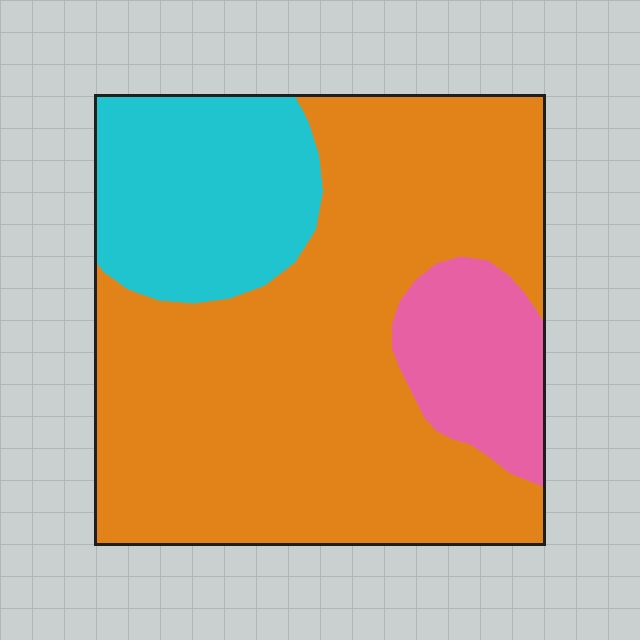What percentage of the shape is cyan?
Cyan covers roughly 20% of the shape.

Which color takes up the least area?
Pink, at roughly 10%.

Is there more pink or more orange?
Orange.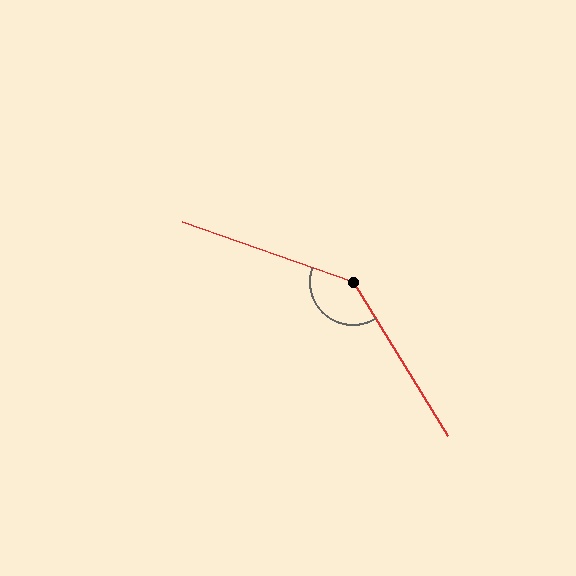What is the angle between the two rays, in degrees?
Approximately 141 degrees.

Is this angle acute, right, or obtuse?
It is obtuse.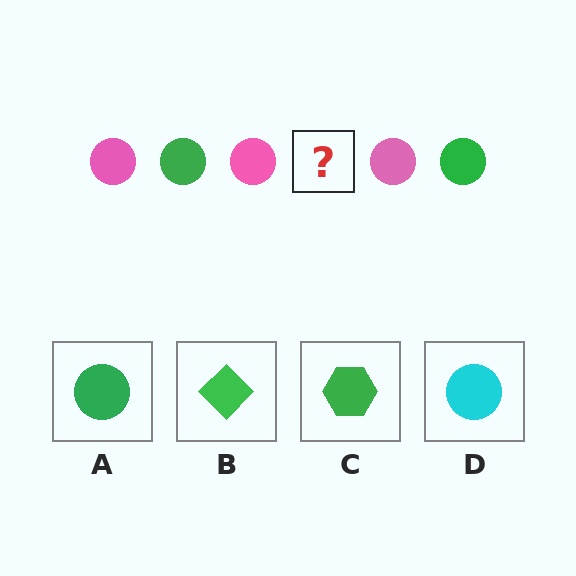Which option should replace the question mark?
Option A.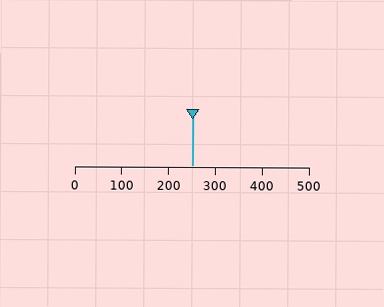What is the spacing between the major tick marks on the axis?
The major ticks are spaced 100 apart.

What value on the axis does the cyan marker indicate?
The marker indicates approximately 250.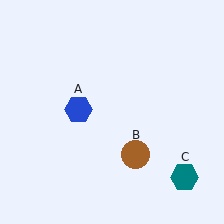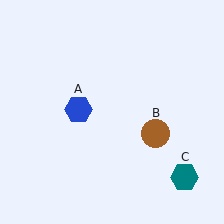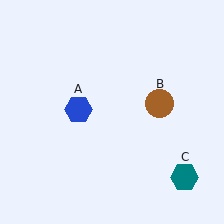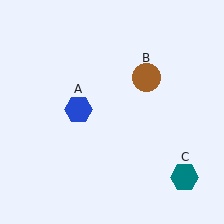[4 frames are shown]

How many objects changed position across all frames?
1 object changed position: brown circle (object B).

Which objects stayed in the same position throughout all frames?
Blue hexagon (object A) and teal hexagon (object C) remained stationary.